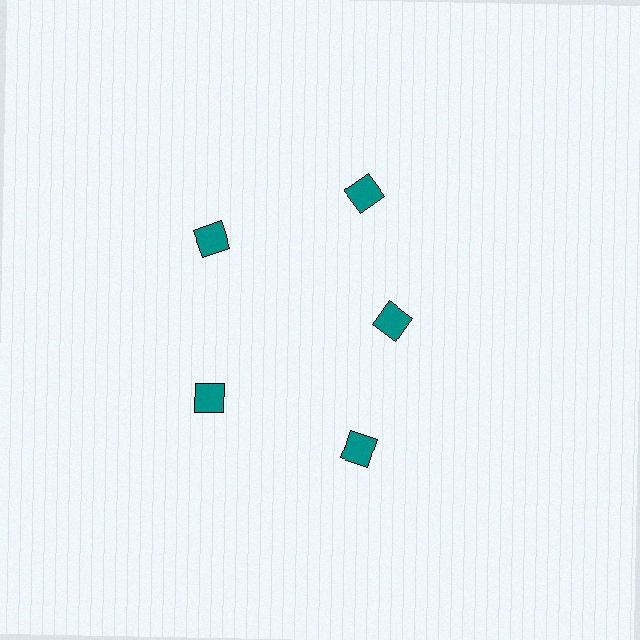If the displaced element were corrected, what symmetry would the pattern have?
It would have 5-fold rotational symmetry — the pattern would map onto itself every 72 degrees.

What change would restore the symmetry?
The symmetry would be restored by moving it outward, back onto the ring so that all 5 diamonds sit at equal angles and equal distance from the center.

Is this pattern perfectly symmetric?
No. The 5 teal diamonds are arranged in a ring, but one element near the 3 o'clock position is pulled inward toward the center, breaking the 5-fold rotational symmetry.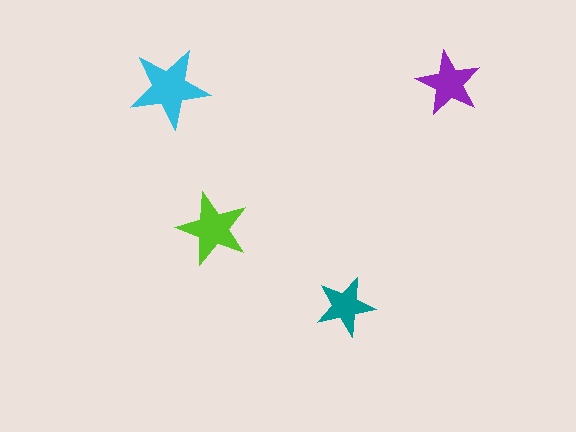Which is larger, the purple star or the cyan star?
The cyan one.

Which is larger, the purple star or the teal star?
The purple one.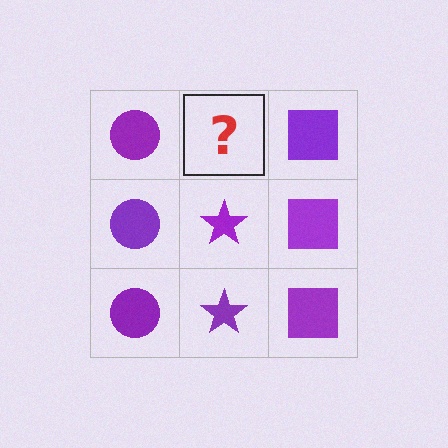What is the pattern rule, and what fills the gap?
The rule is that each column has a consistent shape. The gap should be filled with a purple star.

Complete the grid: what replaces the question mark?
The question mark should be replaced with a purple star.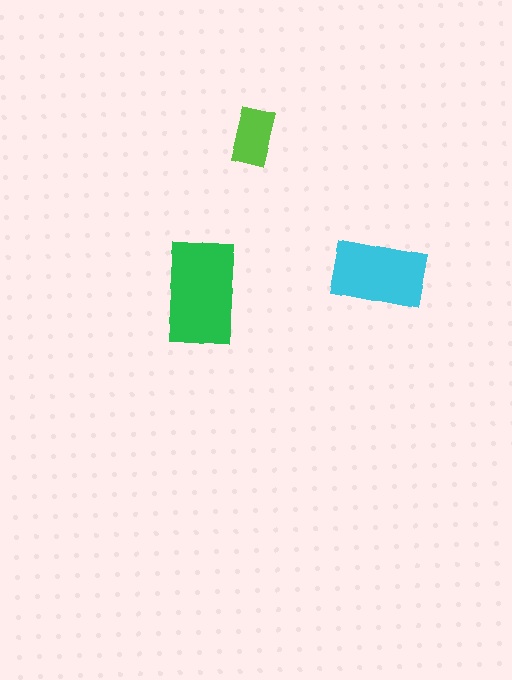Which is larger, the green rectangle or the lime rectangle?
The green one.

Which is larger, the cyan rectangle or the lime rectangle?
The cyan one.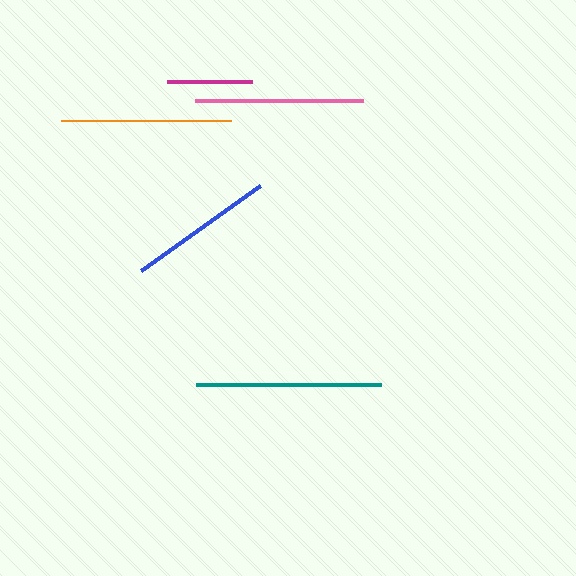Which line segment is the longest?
The teal line is the longest at approximately 186 pixels.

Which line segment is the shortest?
The magenta line is the shortest at approximately 85 pixels.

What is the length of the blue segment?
The blue segment is approximately 146 pixels long.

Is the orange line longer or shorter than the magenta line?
The orange line is longer than the magenta line.